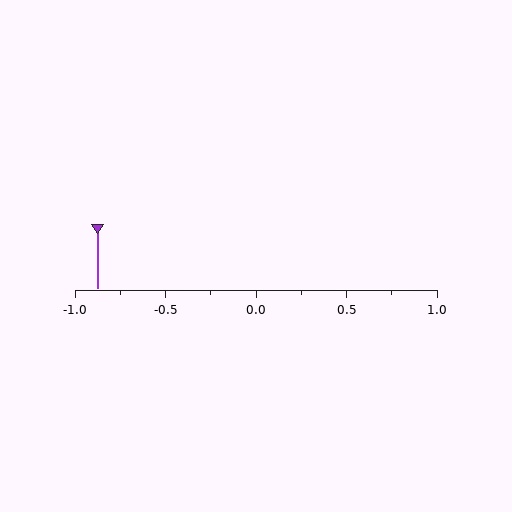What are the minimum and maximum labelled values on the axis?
The axis runs from -1.0 to 1.0.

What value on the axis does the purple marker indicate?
The marker indicates approximately -0.88.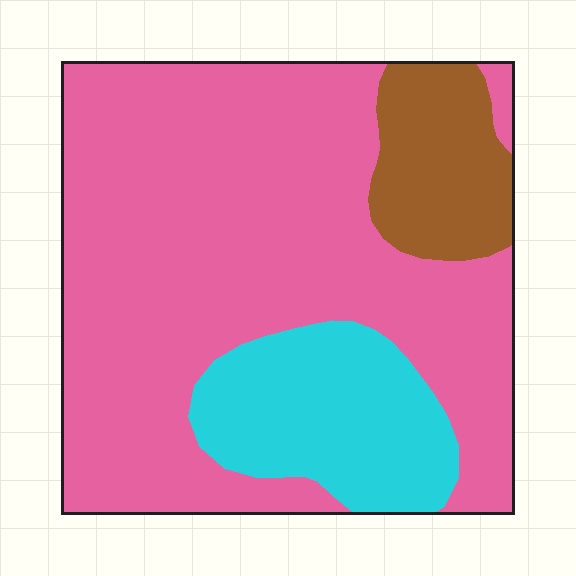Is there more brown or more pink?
Pink.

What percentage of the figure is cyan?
Cyan takes up between a sixth and a third of the figure.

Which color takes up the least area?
Brown, at roughly 10%.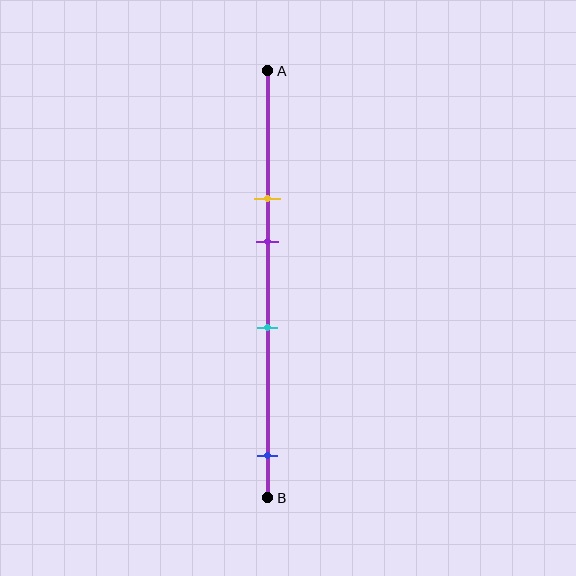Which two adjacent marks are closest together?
The yellow and purple marks are the closest adjacent pair.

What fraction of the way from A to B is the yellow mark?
The yellow mark is approximately 30% (0.3) of the way from A to B.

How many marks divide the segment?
There are 4 marks dividing the segment.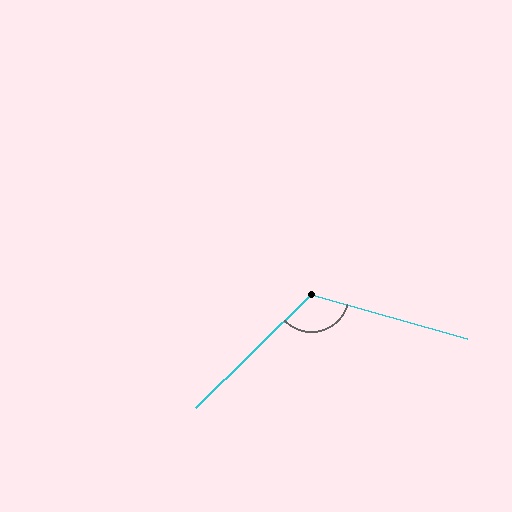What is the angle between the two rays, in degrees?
Approximately 120 degrees.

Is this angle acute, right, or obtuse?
It is obtuse.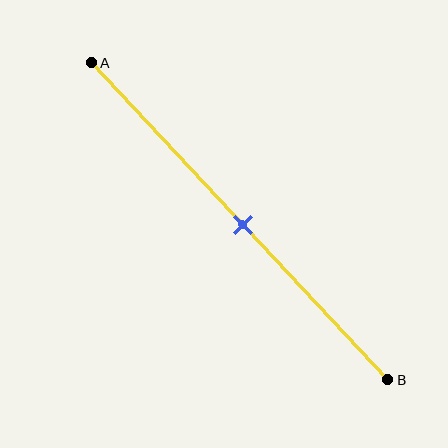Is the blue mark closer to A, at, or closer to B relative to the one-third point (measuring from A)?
The blue mark is closer to point B than the one-third point of segment AB.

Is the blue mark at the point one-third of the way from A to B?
No, the mark is at about 50% from A, not at the 33% one-third point.